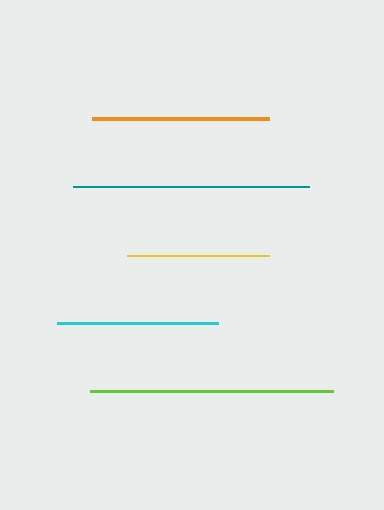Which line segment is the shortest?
The yellow line is the shortest at approximately 141 pixels.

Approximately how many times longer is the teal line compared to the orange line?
The teal line is approximately 1.3 times the length of the orange line.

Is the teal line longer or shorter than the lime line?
The lime line is longer than the teal line.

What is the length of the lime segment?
The lime segment is approximately 243 pixels long.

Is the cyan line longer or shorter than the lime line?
The lime line is longer than the cyan line.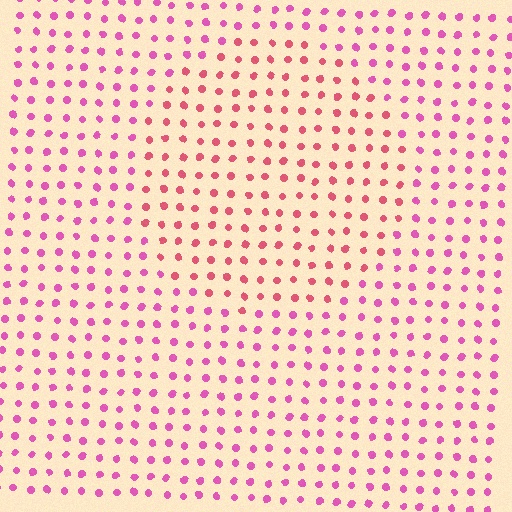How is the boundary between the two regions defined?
The boundary is defined purely by a slight shift in hue (about 29 degrees). Spacing, size, and orientation are identical on both sides.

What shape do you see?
I see a circle.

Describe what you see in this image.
The image is filled with small pink elements in a uniform arrangement. A circle-shaped region is visible where the elements are tinted to a slightly different hue, forming a subtle color boundary.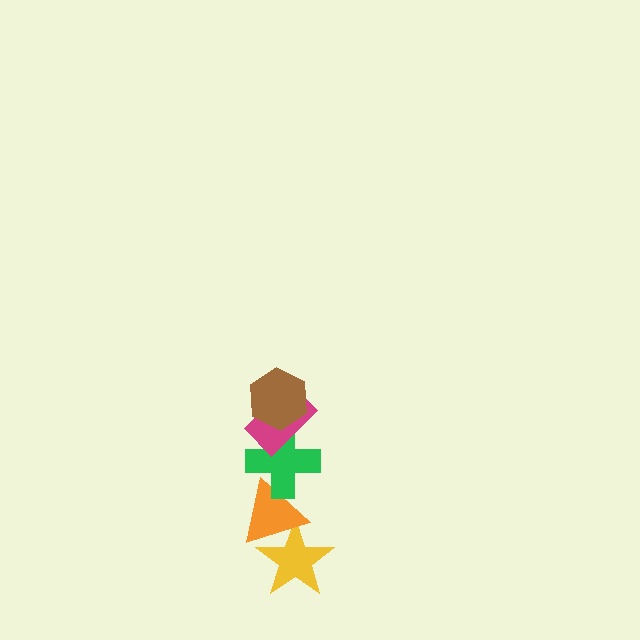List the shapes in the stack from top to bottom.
From top to bottom: the brown hexagon, the magenta rectangle, the green cross, the orange triangle, the yellow star.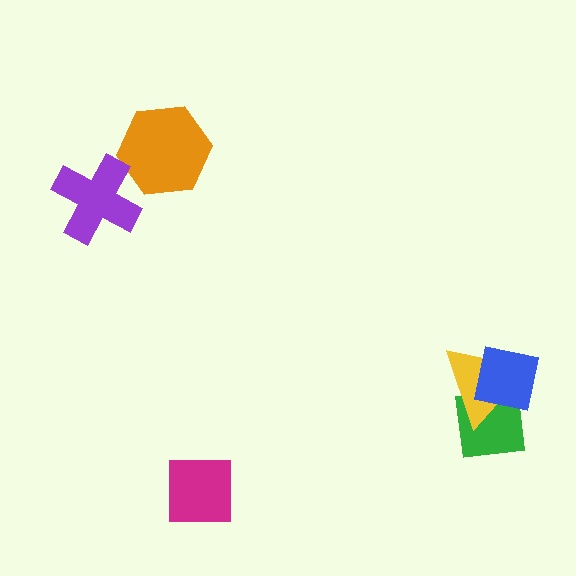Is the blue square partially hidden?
No, no other shape covers it.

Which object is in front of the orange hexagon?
The purple cross is in front of the orange hexagon.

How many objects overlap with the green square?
2 objects overlap with the green square.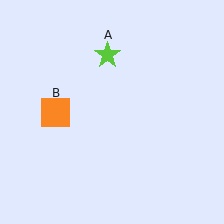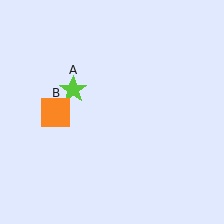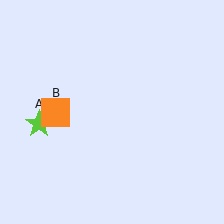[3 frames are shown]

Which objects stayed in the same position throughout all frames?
Orange square (object B) remained stationary.